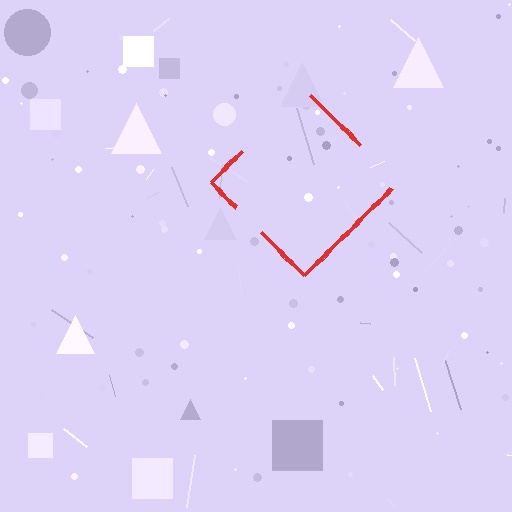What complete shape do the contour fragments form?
The contour fragments form a diamond.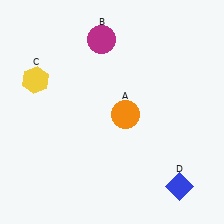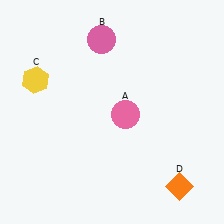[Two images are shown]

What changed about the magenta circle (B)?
In Image 1, B is magenta. In Image 2, it changed to pink.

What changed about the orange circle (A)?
In Image 1, A is orange. In Image 2, it changed to pink.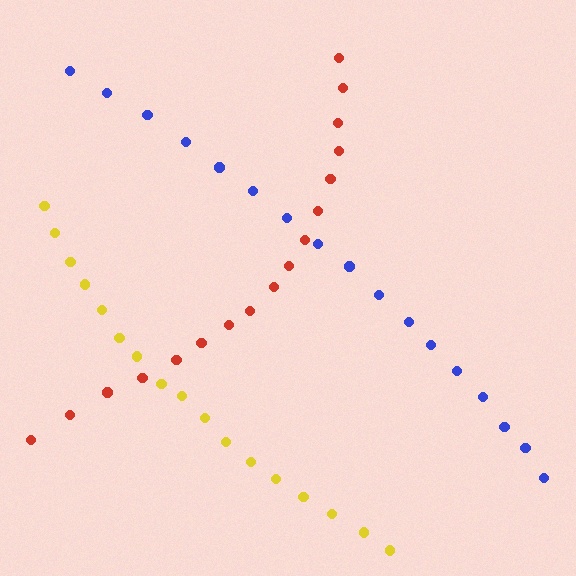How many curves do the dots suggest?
There are 3 distinct paths.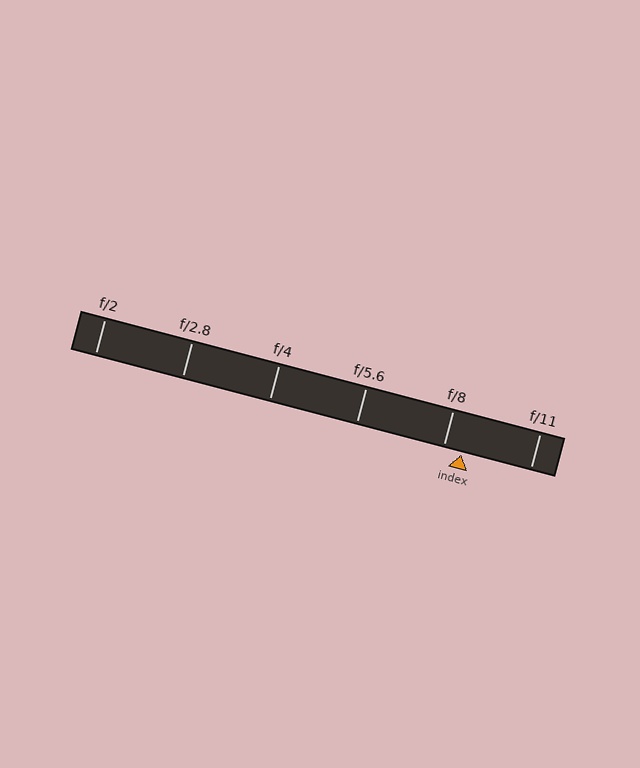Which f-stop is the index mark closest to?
The index mark is closest to f/8.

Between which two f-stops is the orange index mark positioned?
The index mark is between f/8 and f/11.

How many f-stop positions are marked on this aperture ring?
There are 6 f-stop positions marked.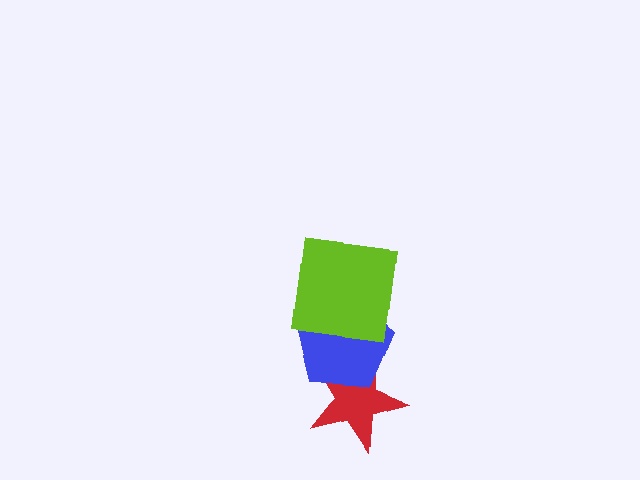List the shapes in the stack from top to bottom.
From top to bottom: the lime square, the blue pentagon, the red star.